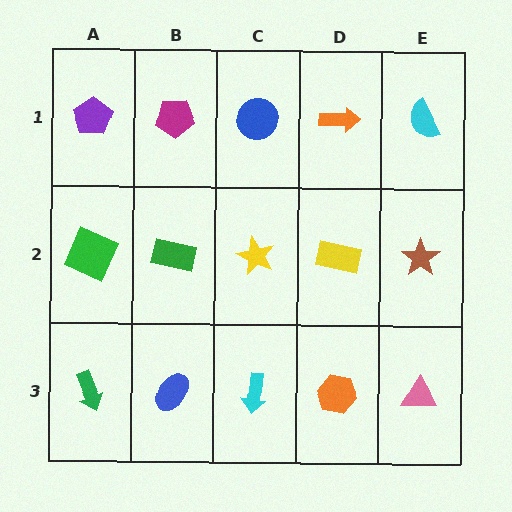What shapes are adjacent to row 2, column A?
A purple pentagon (row 1, column A), a green arrow (row 3, column A), a green rectangle (row 2, column B).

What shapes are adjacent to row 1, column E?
A brown star (row 2, column E), an orange arrow (row 1, column D).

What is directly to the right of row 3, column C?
An orange hexagon.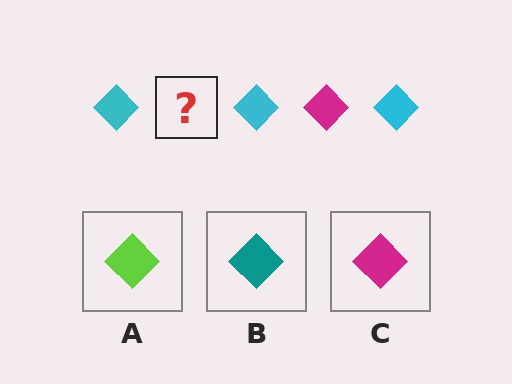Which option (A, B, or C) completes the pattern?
C.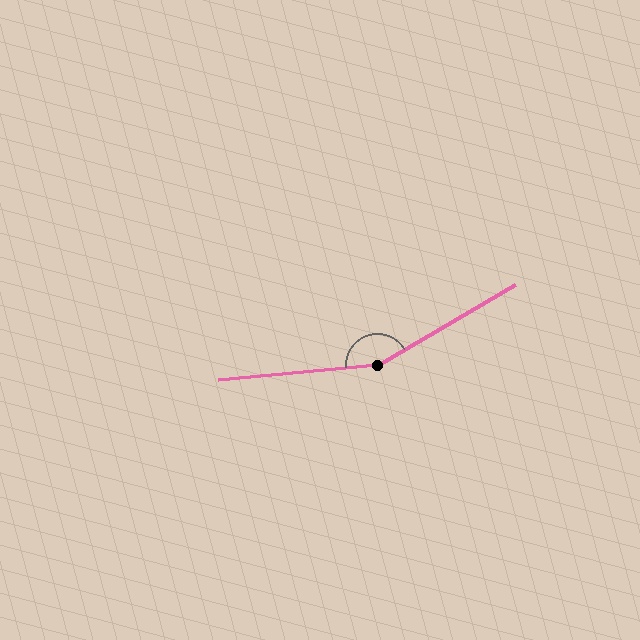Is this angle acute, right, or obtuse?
It is obtuse.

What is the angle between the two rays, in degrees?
Approximately 155 degrees.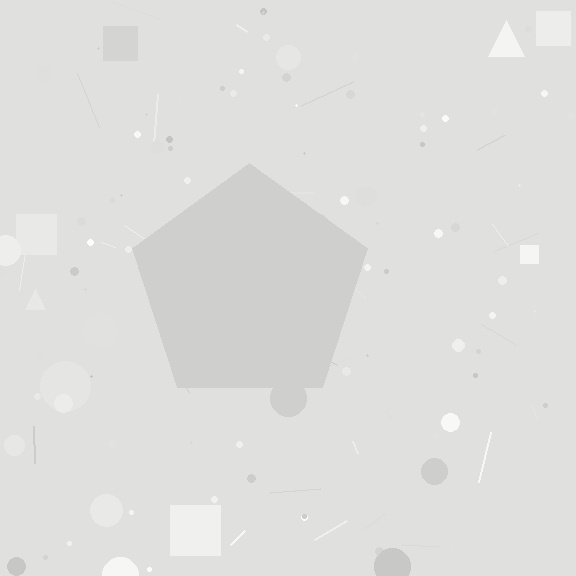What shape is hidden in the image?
A pentagon is hidden in the image.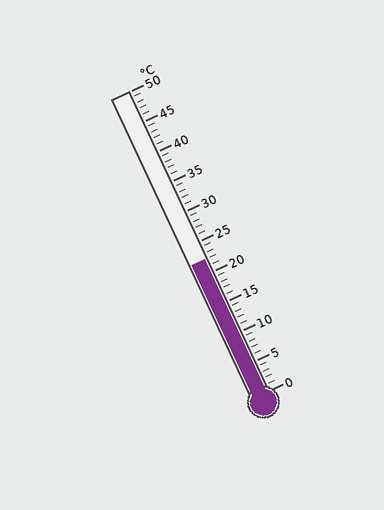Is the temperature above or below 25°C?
The temperature is below 25°C.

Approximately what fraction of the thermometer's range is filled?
The thermometer is filled to approximately 45% of its range.